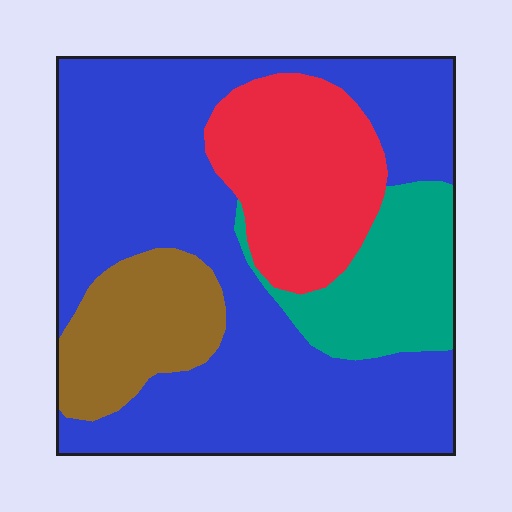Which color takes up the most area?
Blue, at roughly 55%.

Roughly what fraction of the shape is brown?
Brown covers roughly 15% of the shape.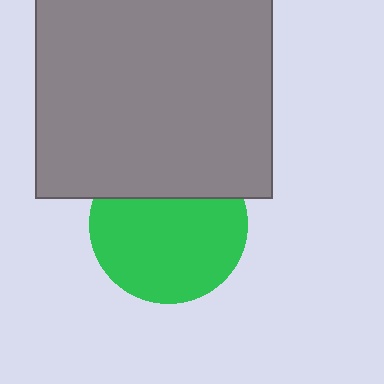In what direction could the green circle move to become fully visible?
The green circle could move down. That would shift it out from behind the gray rectangle entirely.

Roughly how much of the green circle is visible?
Most of it is visible (roughly 70%).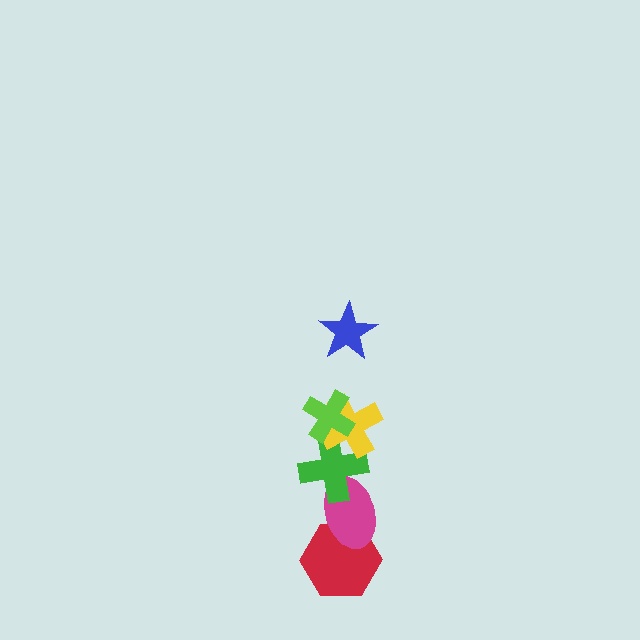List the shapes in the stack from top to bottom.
From top to bottom: the blue star, the lime cross, the yellow cross, the green cross, the magenta ellipse, the red hexagon.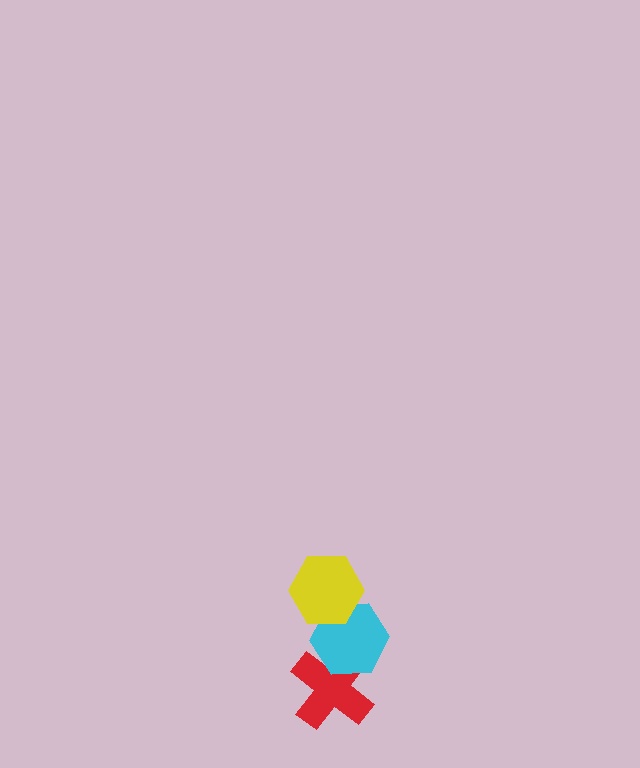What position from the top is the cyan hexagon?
The cyan hexagon is 2nd from the top.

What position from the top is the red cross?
The red cross is 3rd from the top.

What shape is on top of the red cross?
The cyan hexagon is on top of the red cross.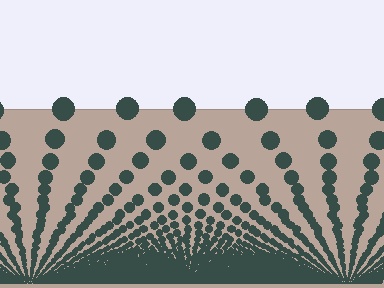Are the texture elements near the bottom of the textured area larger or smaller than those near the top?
Smaller. The gradient is inverted — elements near the bottom are smaller and denser.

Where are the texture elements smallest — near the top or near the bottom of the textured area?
Near the bottom.